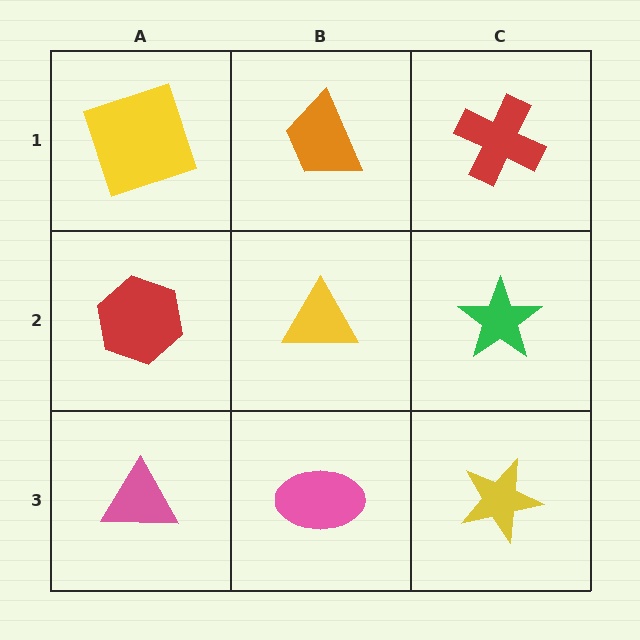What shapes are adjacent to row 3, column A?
A red hexagon (row 2, column A), a pink ellipse (row 3, column B).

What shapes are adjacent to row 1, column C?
A green star (row 2, column C), an orange trapezoid (row 1, column B).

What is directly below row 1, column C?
A green star.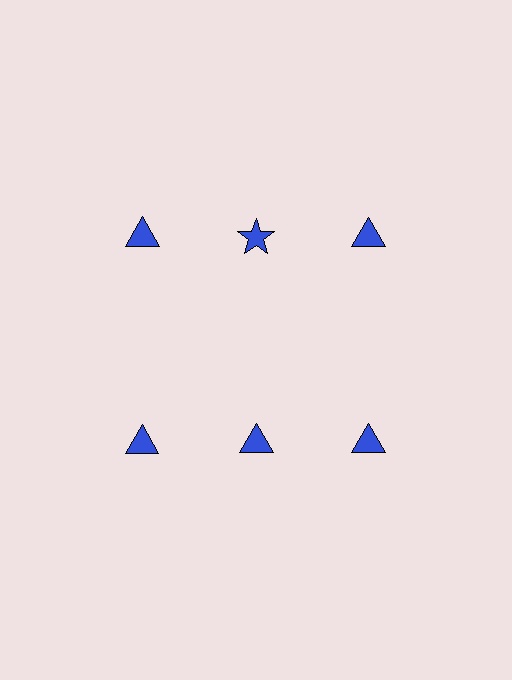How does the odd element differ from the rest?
It has a different shape: star instead of triangle.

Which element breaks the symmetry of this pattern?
The blue star in the top row, second from left column breaks the symmetry. All other shapes are blue triangles.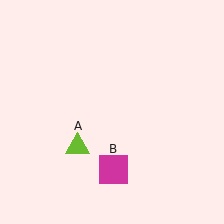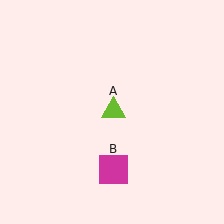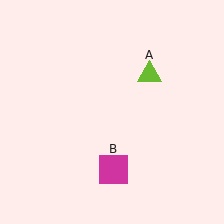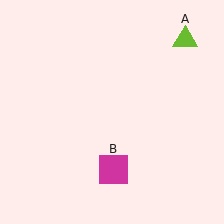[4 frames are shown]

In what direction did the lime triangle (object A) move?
The lime triangle (object A) moved up and to the right.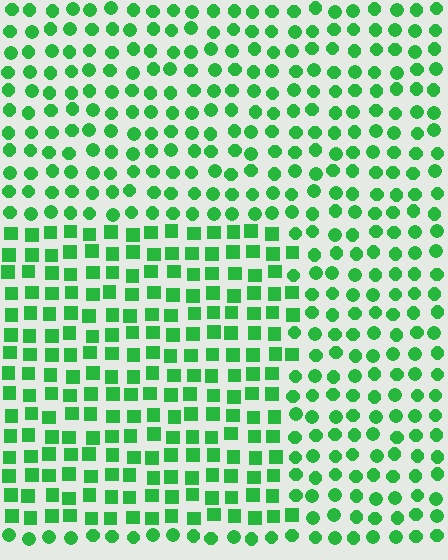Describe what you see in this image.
The image is filled with small green elements arranged in a uniform grid. A rectangle-shaped region contains squares, while the surrounding area contains circles. The boundary is defined purely by the change in element shape.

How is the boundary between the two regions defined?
The boundary is defined by a change in element shape: squares inside vs. circles outside. All elements share the same color and spacing.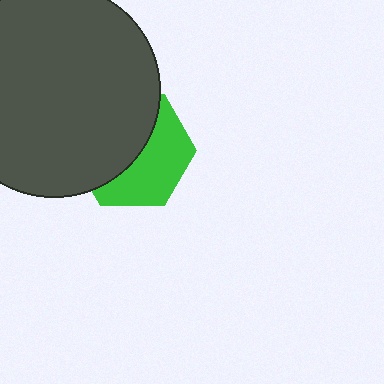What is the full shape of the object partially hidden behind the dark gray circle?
The partially hidden object is a green hexagon.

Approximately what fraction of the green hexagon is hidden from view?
Roughly 53% of the green hexagon is hidden behind the dark gray circle.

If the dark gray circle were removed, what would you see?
You would see the complete green hexagon.